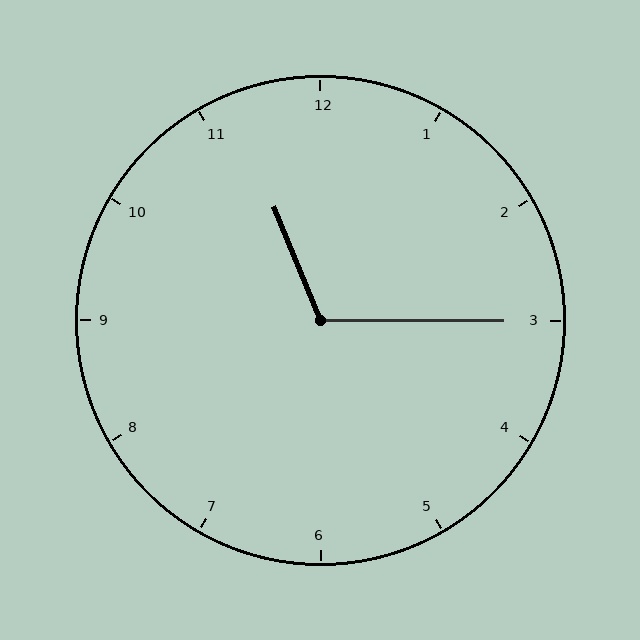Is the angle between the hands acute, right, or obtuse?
It is obtuse.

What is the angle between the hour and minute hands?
Approximately 112 degrees.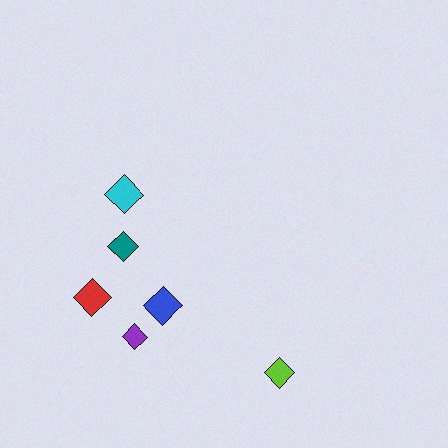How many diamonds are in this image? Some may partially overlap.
There are 6 diamonds.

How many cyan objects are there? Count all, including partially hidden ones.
There is 1 cyan object.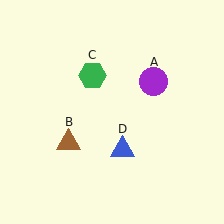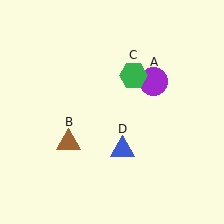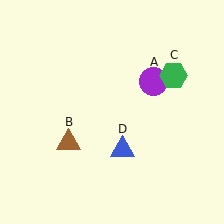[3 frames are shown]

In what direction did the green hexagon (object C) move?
The green hexagon (object C) moved right.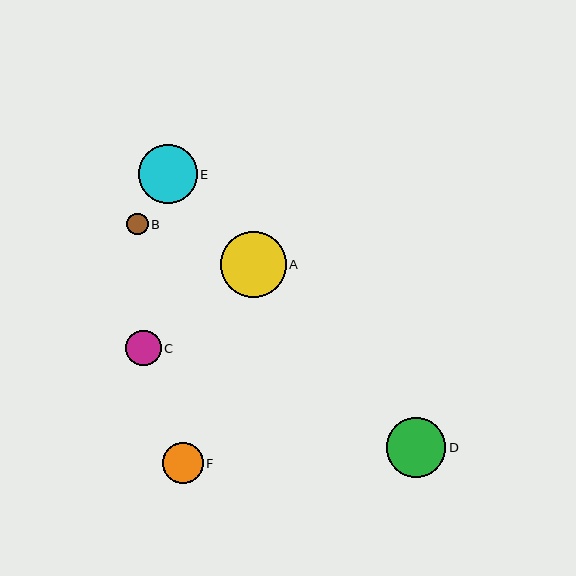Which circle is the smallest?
Circle B is the smallest with a size of approximately 22 pixels.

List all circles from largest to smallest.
From largest to smallest: A, D, E, F, C, B.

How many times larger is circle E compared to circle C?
Circle E is approximately 1.6 times the size of circle C.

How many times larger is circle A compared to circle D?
Circle A is approximately 1.1 times the size of circle D.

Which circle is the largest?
Circle A is the largest with a size of approximately 66 pixels.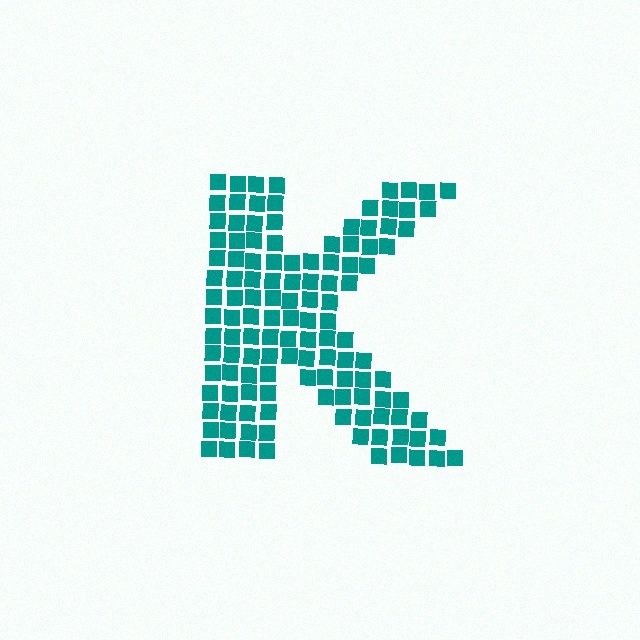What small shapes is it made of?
It is made of small squares.